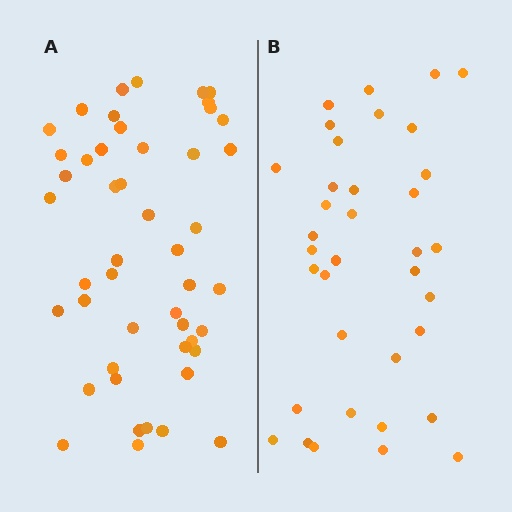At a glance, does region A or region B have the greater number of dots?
Region A (the left region) has more dots.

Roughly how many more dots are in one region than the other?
Region A has roughly 12 or so more dots than region B.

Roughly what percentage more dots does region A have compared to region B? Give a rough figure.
About 35% more.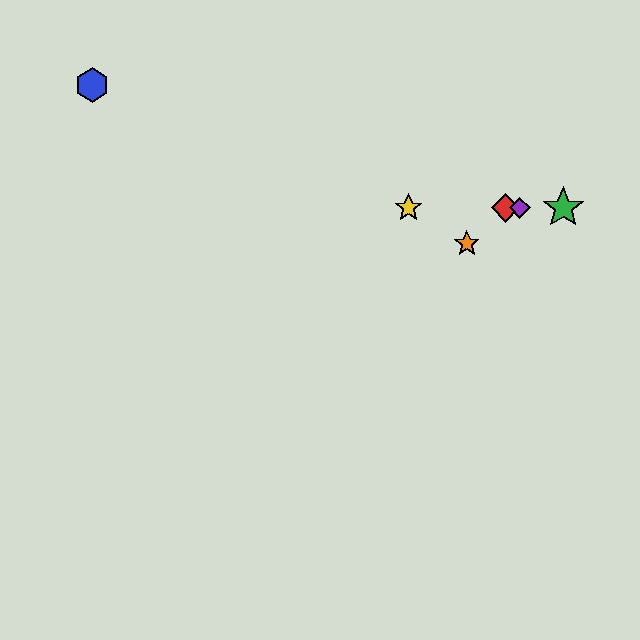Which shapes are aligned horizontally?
The red diamond, the green star, the yellow star, the purple diamond are aligned horizontally.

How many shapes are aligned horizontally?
4 shapes (the red diamond, the green star, the yellow star, the purple diamond) are aligned horizontally.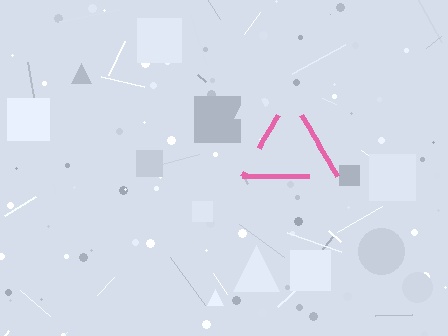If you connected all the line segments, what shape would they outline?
They would outline a triangle.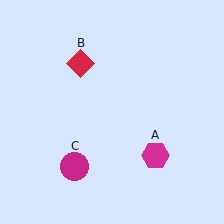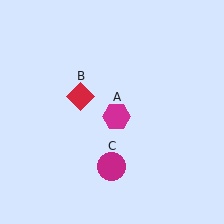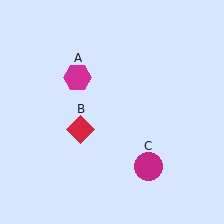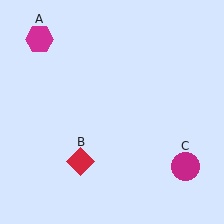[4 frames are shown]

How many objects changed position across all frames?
3 objects changed position: magenta hexagon (object A), red diamond (object B), magenta circle (object C).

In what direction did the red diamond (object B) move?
The red diamond (object B) moved down.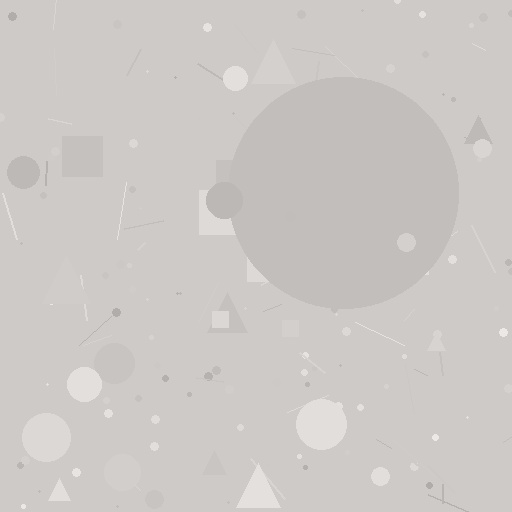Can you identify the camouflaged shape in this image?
The camouflaged shape is a circle.